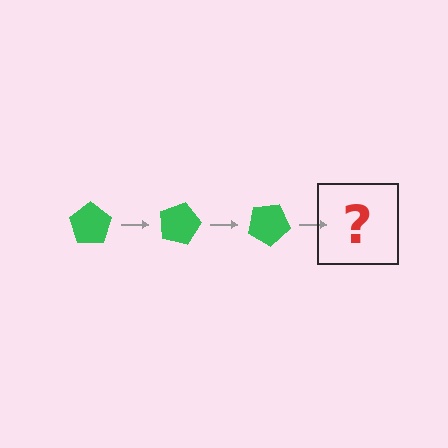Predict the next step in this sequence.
The next step is a green pentagon rotated 45 degrees.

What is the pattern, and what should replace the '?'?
The pattern is that the pentagon rotates 15 degrees each step. The '?' should be a green pentagon rotated 45 degrees.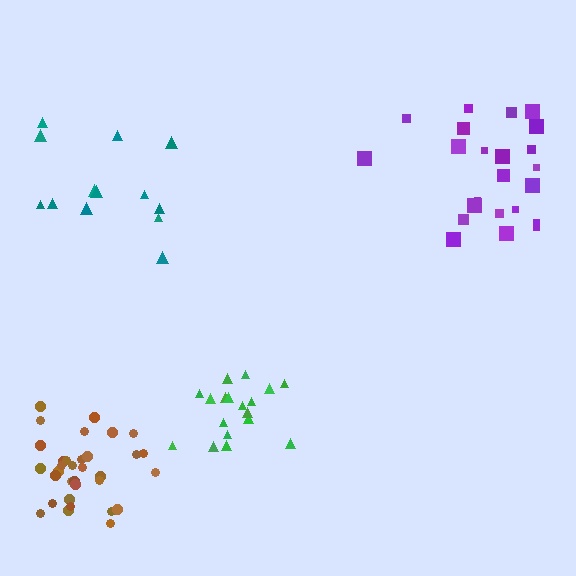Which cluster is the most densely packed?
Green.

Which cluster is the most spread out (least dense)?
Teal.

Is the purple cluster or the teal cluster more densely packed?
Purple.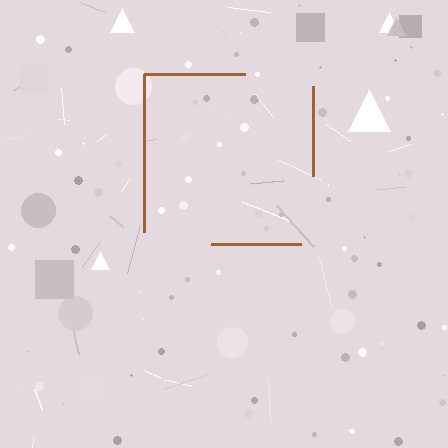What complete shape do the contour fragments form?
The contour fragments form a square.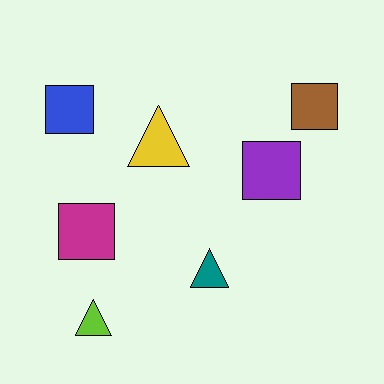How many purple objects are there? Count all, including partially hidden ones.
There is 1 purple object.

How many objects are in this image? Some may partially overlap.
There are 7 objects.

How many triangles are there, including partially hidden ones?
There are 3 triangles.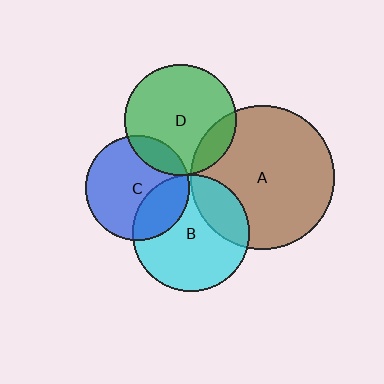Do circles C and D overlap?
Yes.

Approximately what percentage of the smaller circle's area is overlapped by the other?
Approximately 15%.